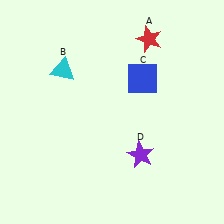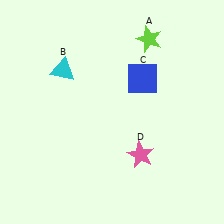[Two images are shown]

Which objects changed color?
A changed from red to lime. D changed from purple to pink.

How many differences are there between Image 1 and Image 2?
There are 2 differences between the two images.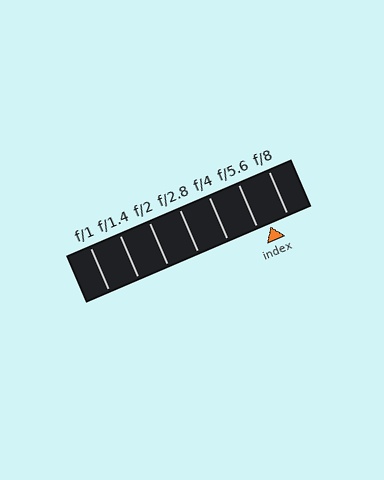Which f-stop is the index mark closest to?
The index mark is closest to f/5.6.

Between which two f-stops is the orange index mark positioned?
The index mark is between f/5.6 and f/8.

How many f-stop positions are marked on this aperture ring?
There are 7 f-stop positions marked.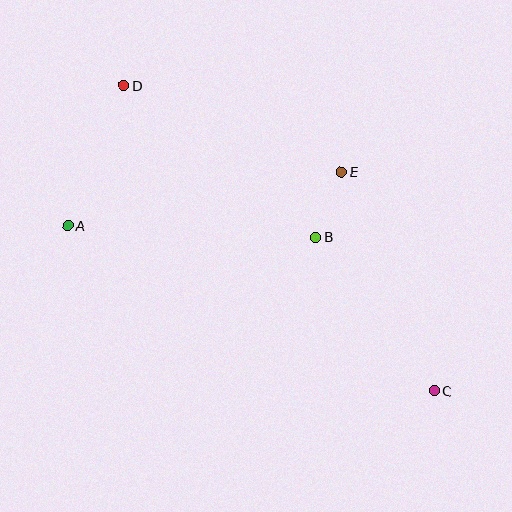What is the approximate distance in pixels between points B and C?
The distance between B and C is approximately 193 pixels.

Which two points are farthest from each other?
Points C and D are farthest from each other.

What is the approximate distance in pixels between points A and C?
The distance between A and C is approximately 402 pixels.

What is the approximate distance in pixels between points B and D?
The distance between B and D is approximately 245 pixels.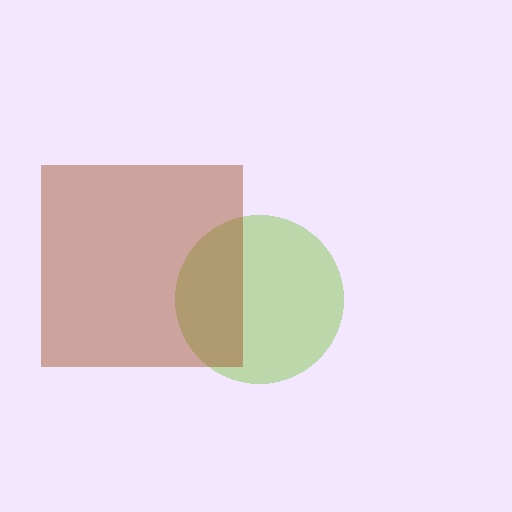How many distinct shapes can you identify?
There are 2 distinct shapes: a lime circle, a brown square.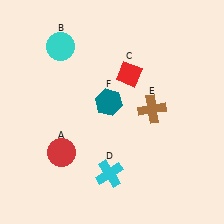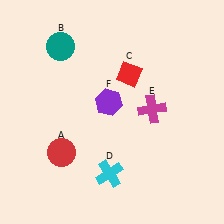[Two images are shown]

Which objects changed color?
B changed from cyan to teal. E changed from brown to magenta. F changed from teal to purple.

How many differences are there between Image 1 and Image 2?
There are 3 differences between the two images.